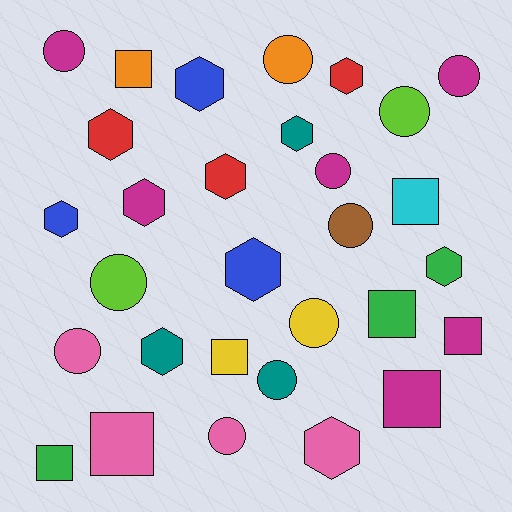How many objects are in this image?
There are 30 objects.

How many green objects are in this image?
There are 3 green objects.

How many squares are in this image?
There are 8 squares.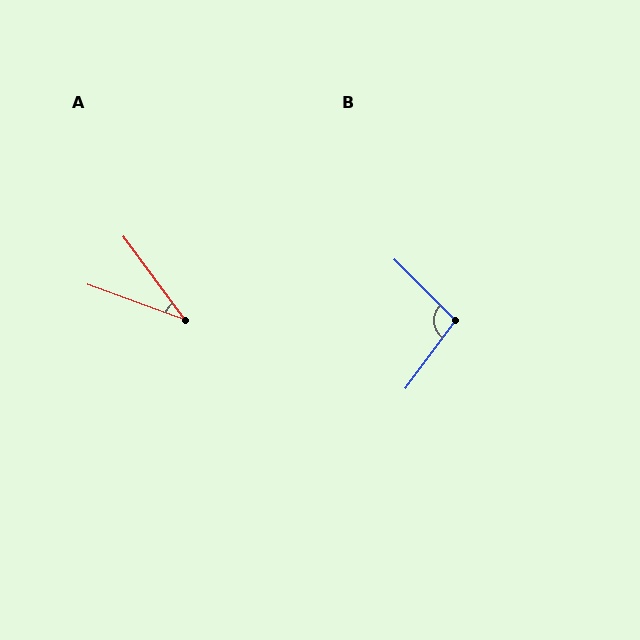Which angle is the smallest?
A, at approximately 33 degrees.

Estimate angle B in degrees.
Approximately 99 degrees.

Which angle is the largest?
B, at approximately 99 degrees.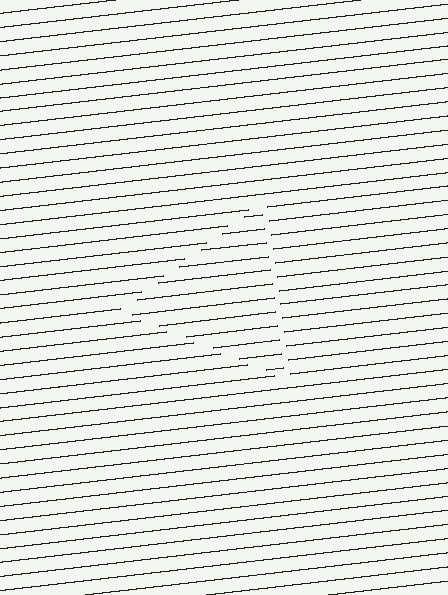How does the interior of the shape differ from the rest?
The interior of the shape contains the same grating, shifted by half a period — the contour is defined by the phase discontinuity where line-ends from the inner and outer gratings abut.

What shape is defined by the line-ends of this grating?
An illusory triangle. The interior of the shape contains the same grating, shifted by half a period — the contour is defined by the phase discontinuity where line-ends from the inner and outer gratings abut.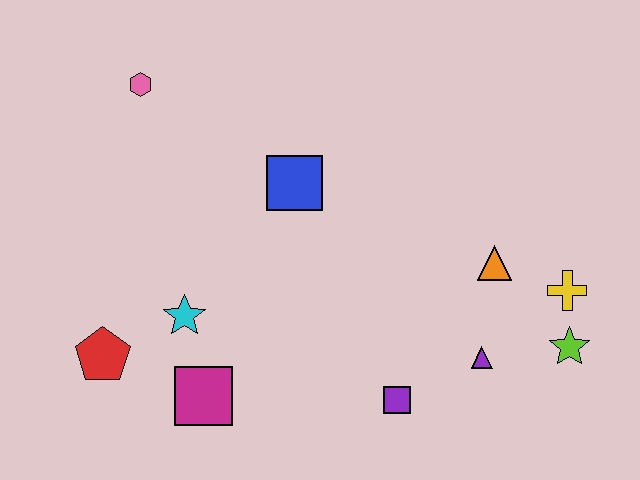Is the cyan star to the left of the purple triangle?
Yes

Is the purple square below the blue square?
Yes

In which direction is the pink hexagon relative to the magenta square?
The pink hexagon is above the magenta square.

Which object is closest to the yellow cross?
The lime star is closest to the yellow cross.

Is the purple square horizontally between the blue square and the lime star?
Yes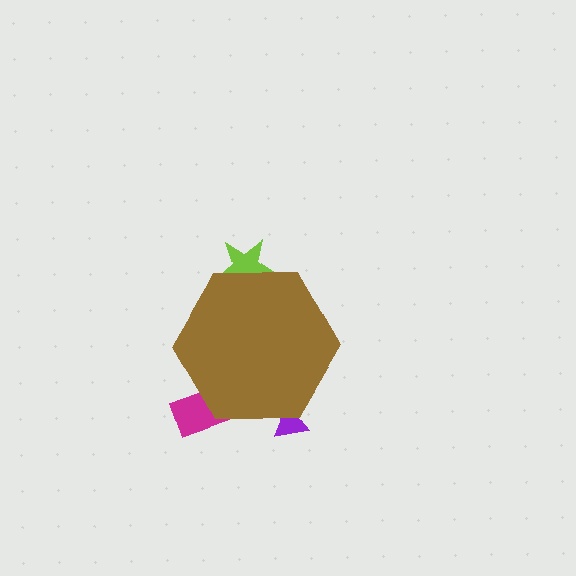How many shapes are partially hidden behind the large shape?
3 shapes are partially hidden.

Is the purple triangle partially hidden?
Yes, the purple triangle is partially hidden behind the brown hexagon.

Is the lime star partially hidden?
Yes, the lime star is partially hidden behind the brown hexagon.